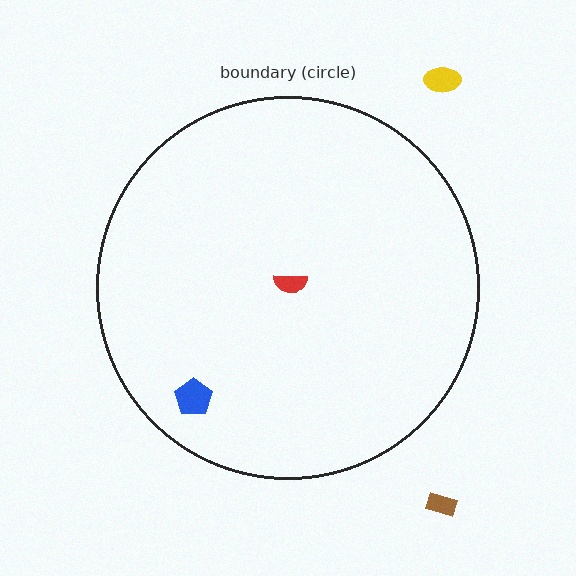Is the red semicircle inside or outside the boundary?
Inside.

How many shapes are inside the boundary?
2 inside, 2 outside.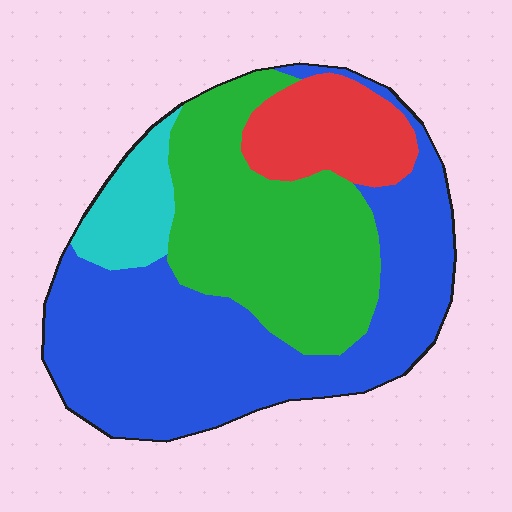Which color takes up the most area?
Blue, at roughly 45%.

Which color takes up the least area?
Cyan, at roughly 10%.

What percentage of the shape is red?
Red covers 13% of the shape.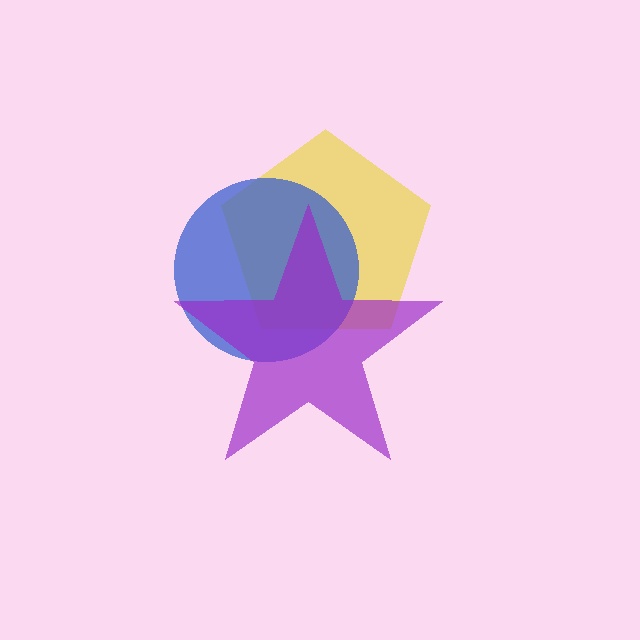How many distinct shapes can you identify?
There are 3 distinct shapes: a yellow pentagon, a blue circle, a purple star.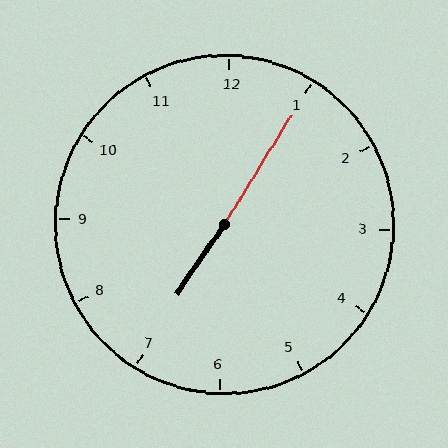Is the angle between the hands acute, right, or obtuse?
It is obtuse.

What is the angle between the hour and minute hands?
Approximately 178 degrees.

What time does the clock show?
7:05.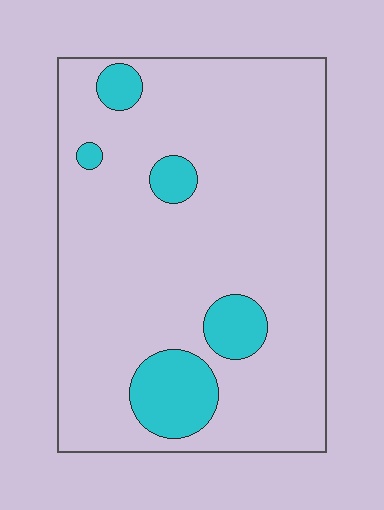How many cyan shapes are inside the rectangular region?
5.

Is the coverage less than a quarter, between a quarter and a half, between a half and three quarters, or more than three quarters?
Less than a quarter.